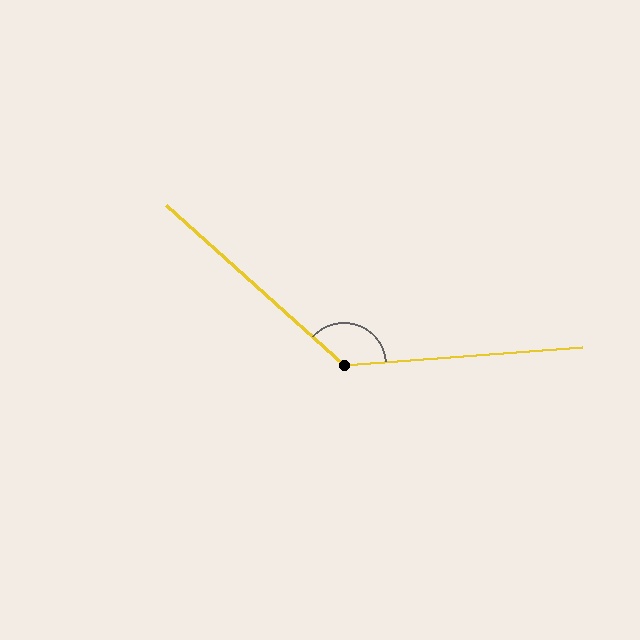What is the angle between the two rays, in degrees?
Approximately 134 degrees.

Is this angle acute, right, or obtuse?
It is obtuse.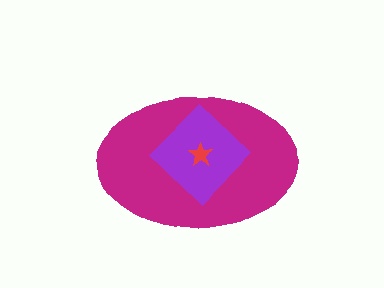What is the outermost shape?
The magenta ellipse.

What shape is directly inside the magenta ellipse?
The purple diamond.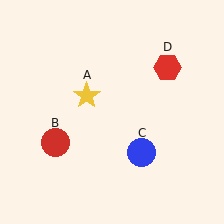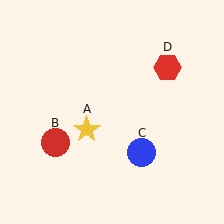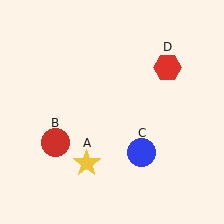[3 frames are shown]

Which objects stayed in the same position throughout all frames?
Red circle (object B) and blue circle (object C) and red hexagon (object D) remained stationary.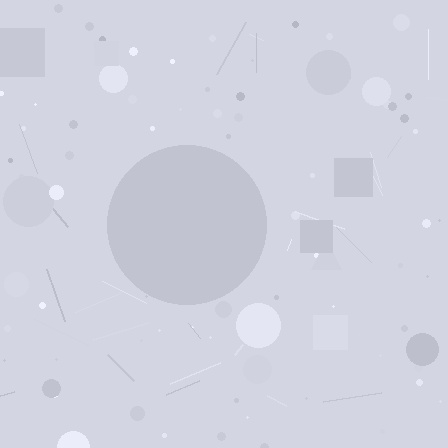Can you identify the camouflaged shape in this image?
The camouflaged shape is a circle.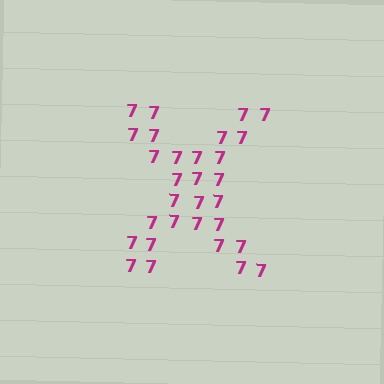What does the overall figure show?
The overall figure shows the letter X.